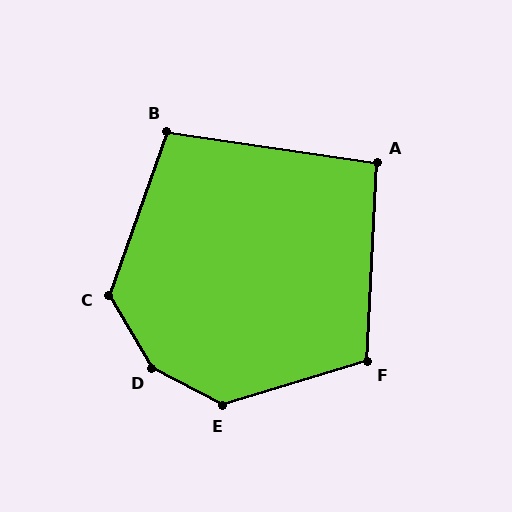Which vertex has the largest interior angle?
D, at approximately 149 degrees.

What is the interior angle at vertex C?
Approximately 129 degrees (obtuse).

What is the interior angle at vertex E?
Approximately 135 degrees (obtuse).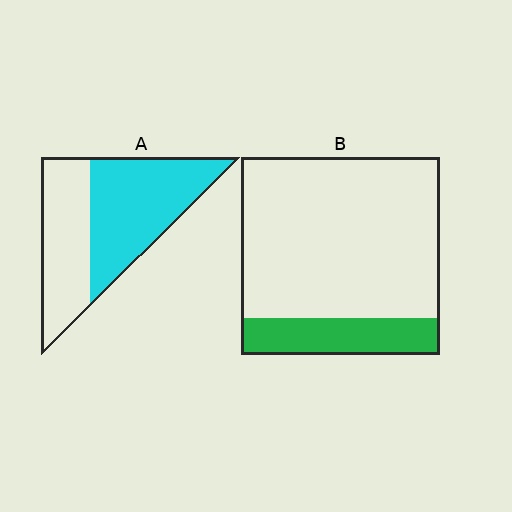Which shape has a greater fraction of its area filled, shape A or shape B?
Shape A.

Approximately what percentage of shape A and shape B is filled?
A is approximately 55% and B is approximately 20%.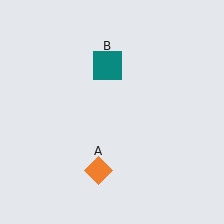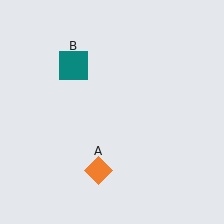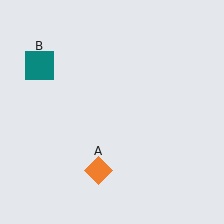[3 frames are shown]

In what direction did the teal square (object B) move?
The teal square (object B) moved left.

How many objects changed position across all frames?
1 object changed position: teal square (object B).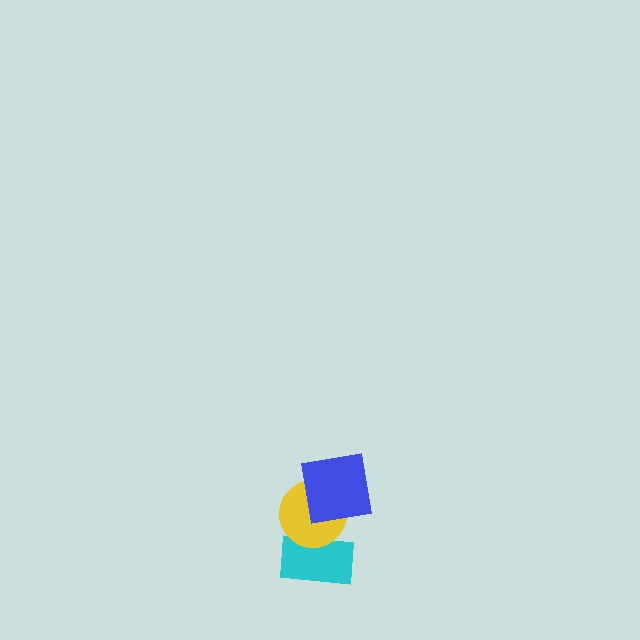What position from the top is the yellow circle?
The yellow circle is 2nd from the top.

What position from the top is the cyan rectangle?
The cyan rectangle is 3rd from the top.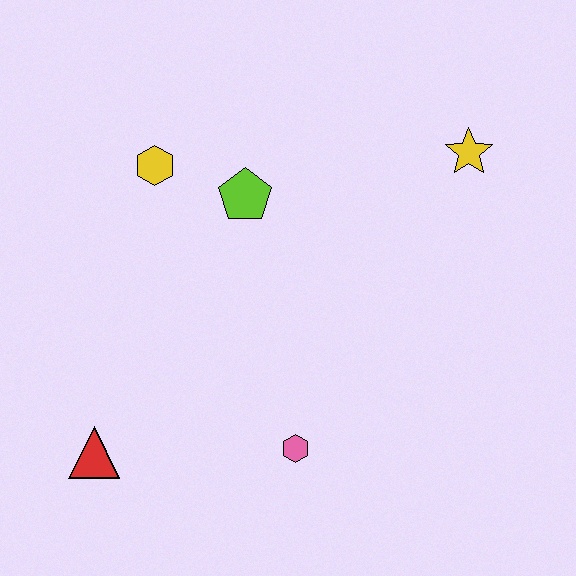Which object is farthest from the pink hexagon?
The yellow star is farthest from the pink hexagon.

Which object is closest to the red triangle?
The pink hexagon is closest to the red triangle.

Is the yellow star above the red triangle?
Yes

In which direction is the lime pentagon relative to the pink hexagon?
The lime pentagon is above the pink hexagon.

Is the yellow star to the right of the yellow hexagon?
Yes